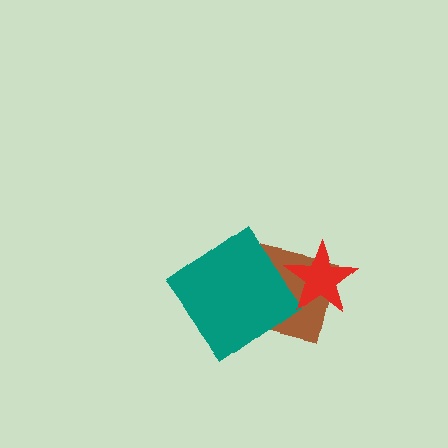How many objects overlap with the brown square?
2 objects overlap with the brown square.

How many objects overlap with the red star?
1 object overlaps with the red star.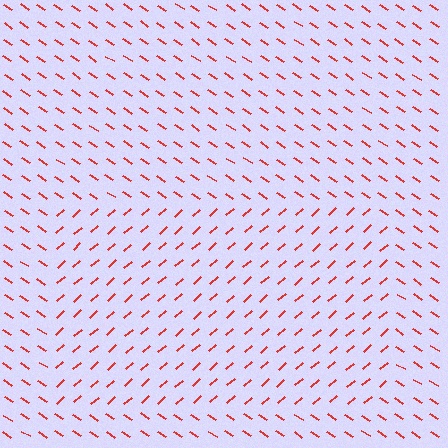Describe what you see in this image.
The image is filled with small red line segments. A rectangle region in the image has lines oriented differently from the surrounding lines, creating a visible texture boundary.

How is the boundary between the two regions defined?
The boundary is defined purely by a change in line orientation (approximately 74 degrees difference). All lines are the same color and thickness.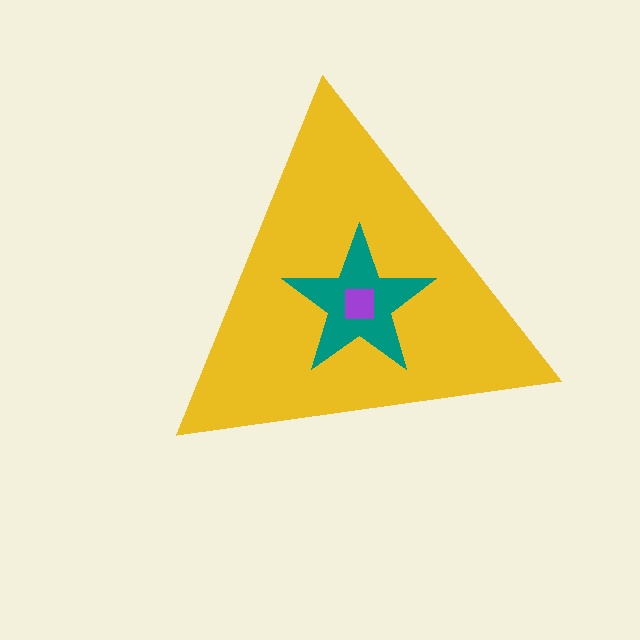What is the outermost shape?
The yellow triangle.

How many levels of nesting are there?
3.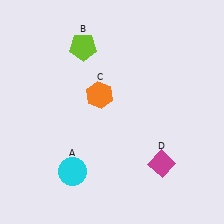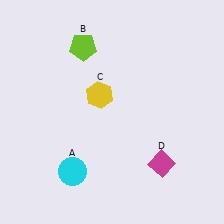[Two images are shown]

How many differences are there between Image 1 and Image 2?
There is 1 difference between the two images.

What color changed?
The hexagon (C) changed from orange in Image 1 to yellow in Image 2.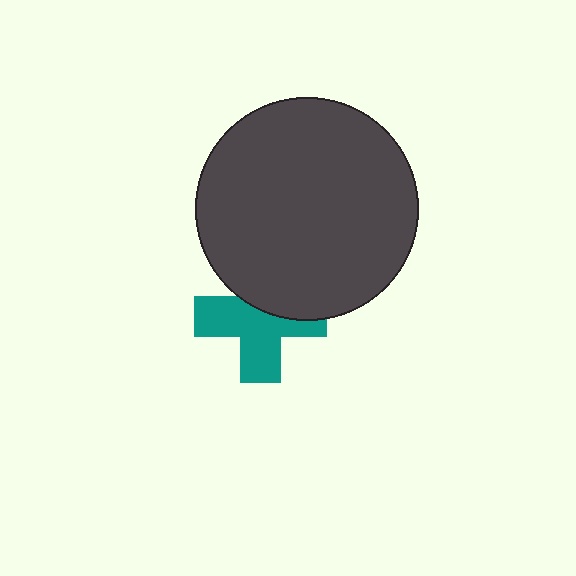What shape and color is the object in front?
The object in front is a dark gray circle.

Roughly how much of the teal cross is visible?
About half of it is visible (roughly 61%).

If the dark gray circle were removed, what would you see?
You would see the complete teal cross.